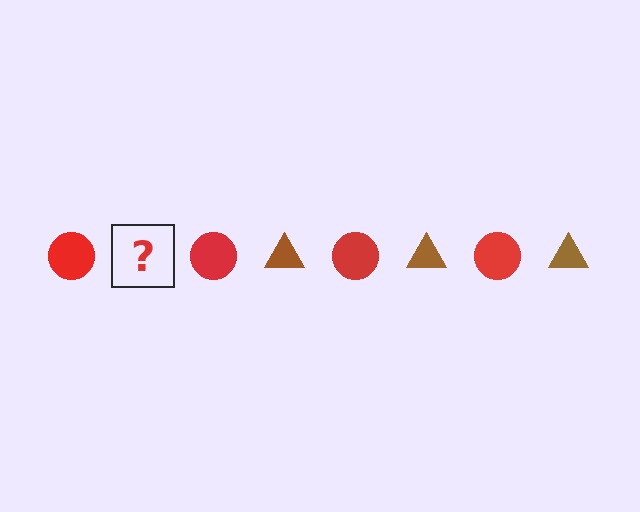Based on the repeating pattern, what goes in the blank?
The blank should be a brown triangle.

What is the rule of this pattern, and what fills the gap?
The rule is that the pattern alternates between red circle and brown triangle. The gap should be filled with a brown triangle.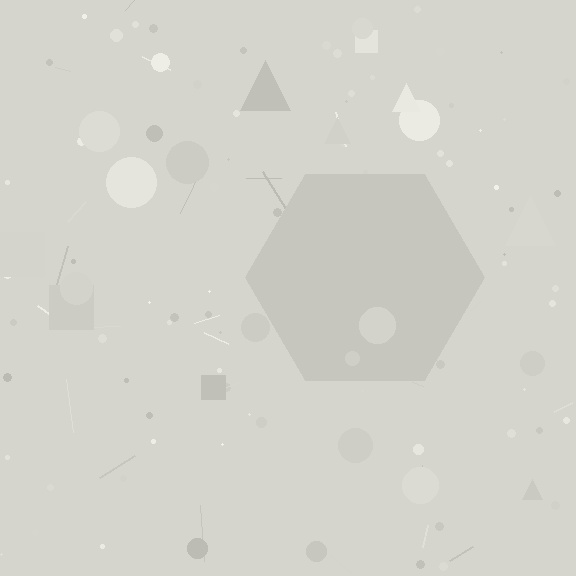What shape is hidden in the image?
A hexagon is hidden in the image.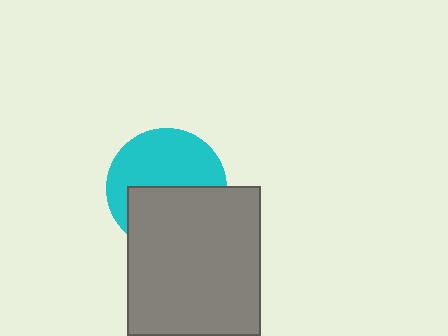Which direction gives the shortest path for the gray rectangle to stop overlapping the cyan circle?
Moving down gives the shortest separation.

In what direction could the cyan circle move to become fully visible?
The cyan circle could move up. That would shift it out from behind the gray rectangle entirely.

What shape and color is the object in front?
The object in front is a gray rectangle.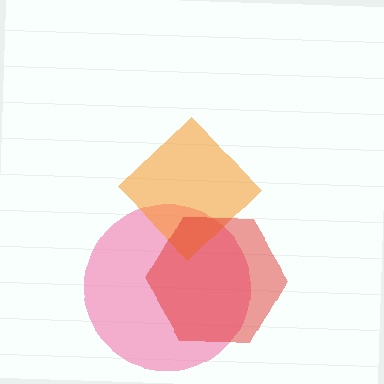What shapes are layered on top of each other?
The layered shapes are: a pink circle, an orange diamond, a red hexagon.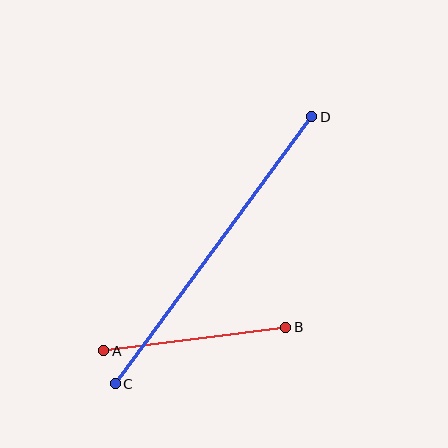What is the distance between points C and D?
The distance is approximately 332 pixels.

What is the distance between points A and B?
The distance is approximately 184 pixels.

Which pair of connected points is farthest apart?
Points C and D are farthest apart.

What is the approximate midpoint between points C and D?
The midpoint is at approximately (214, 250) pixels.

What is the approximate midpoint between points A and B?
The midpoint is at approximately (195, 339) pixels.